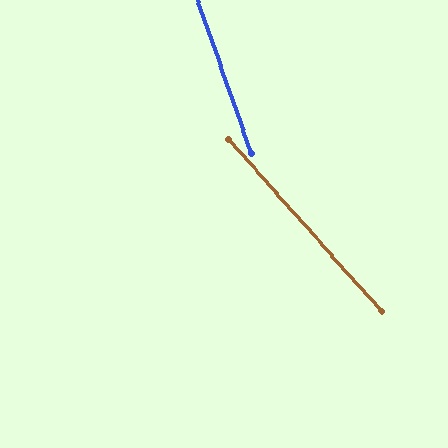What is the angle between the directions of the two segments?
Approximately 22 degrees.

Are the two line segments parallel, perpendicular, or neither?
Neither parallel nor perpendicular — they differ by about 22°.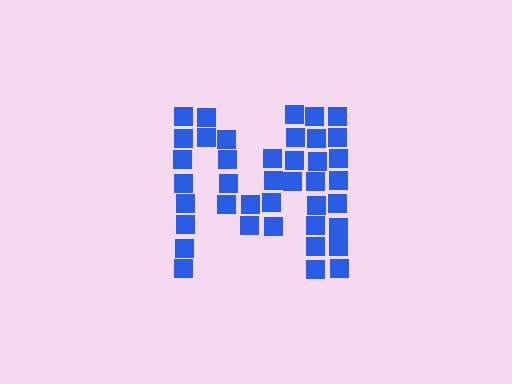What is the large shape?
The large shape is the letter M.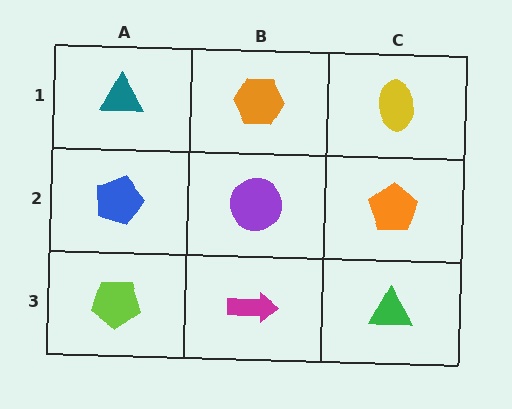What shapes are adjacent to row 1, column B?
A purple circle (row 2, column B), a teal triangle (row 1, column A), a yellow ellipse (row 1, column C).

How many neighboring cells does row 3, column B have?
3.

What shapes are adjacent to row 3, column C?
An orange pentagon (row 2, column C), a magenta arrow (row 3, column B).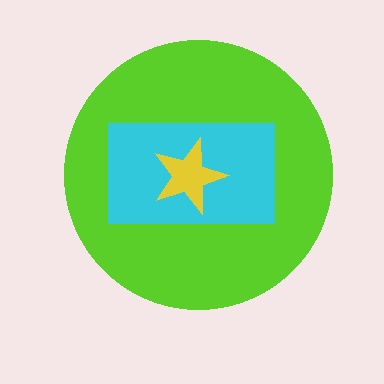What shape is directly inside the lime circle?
The cyan rectangle.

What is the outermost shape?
The lime circle.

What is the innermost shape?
The yellow star.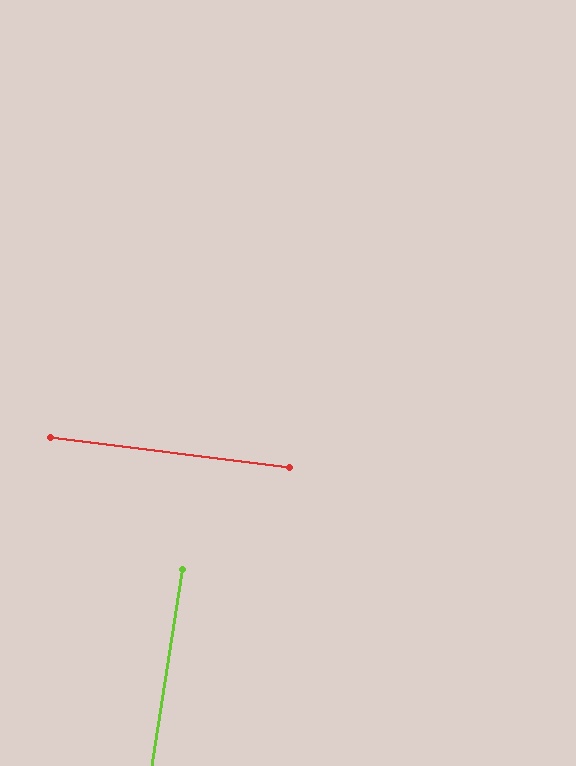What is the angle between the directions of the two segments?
Approximately 88 degrees.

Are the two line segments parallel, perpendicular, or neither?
Perpendicular — they meet at approximately 88°.